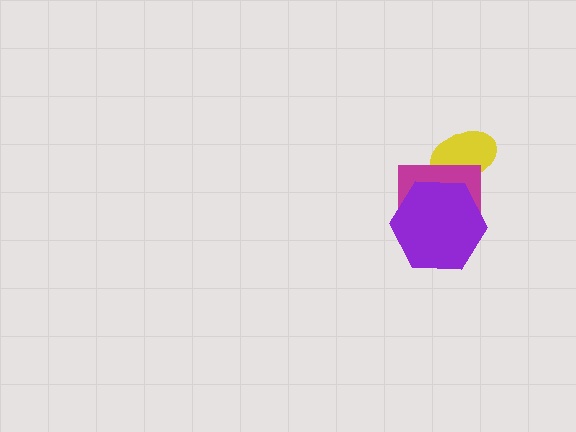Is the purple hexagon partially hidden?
No, no other shape covers it.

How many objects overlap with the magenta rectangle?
2 objects overlap with the magenta rectangle.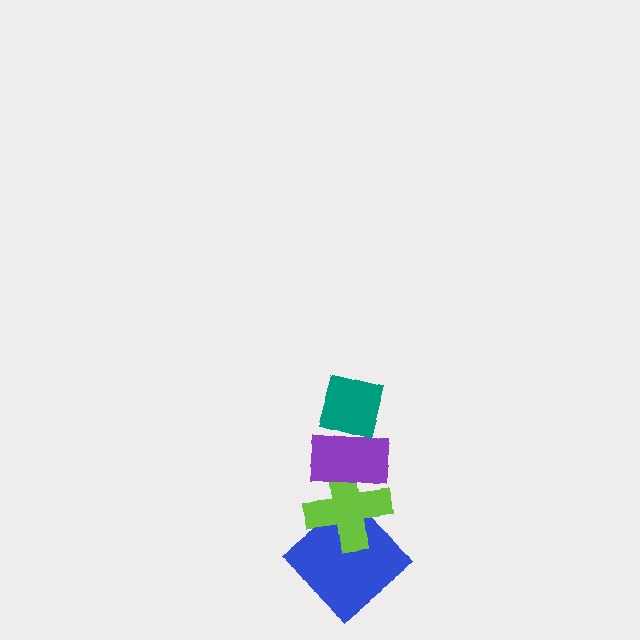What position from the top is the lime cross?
The lime cross is 3rd from the top.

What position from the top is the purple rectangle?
The purple rectangle is 2nd from the top.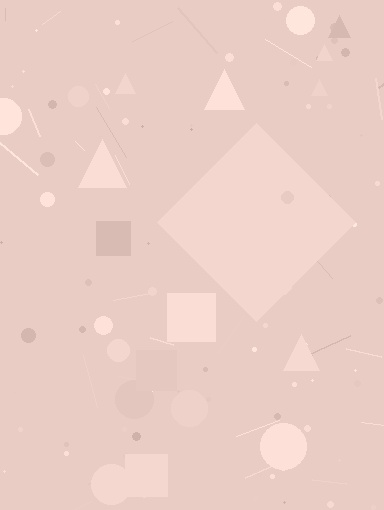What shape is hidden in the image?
A diamond is hidden in the image.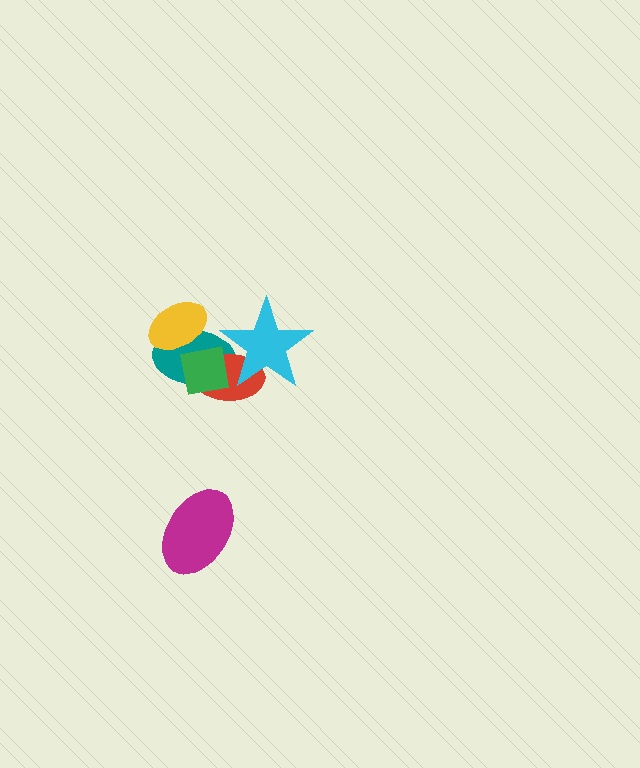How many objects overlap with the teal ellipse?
4 objects overlap with the teal ellipse.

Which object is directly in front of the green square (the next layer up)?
The yellow ellipse is directly in front of the green square.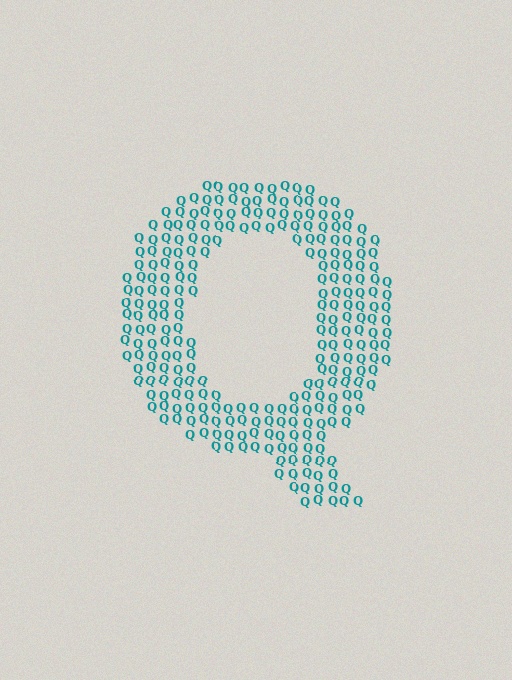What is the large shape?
The large shape is the letter Q.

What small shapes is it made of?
It is made of small letter Q's.